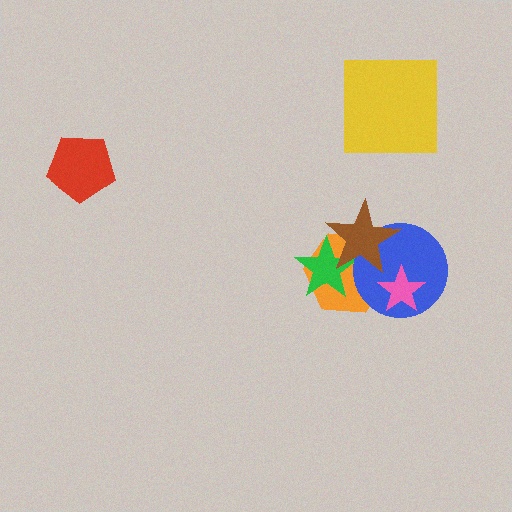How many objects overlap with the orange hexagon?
4 objects overlap with the orange hexagon.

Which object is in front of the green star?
The brown star is in front of the green star.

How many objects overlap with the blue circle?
3 objects overlap with the blue circle.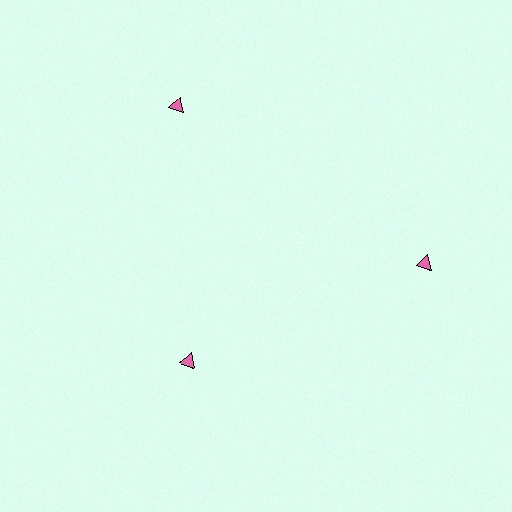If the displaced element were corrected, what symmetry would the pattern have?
It would have 3-fold rotational symmetry — the pattern would map onto itself every 120 degrees.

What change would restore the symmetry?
The symmetry would be restored by moving it outward, back onto the ring so that all 3 triangles sit at equal angles and equal distance from the center.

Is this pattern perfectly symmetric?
No. The 3 pink triangles are arranged in a ring, but one element near the 7 o'clock position is pulled inward toward the center, breaking the 3-fold rotational symmetry.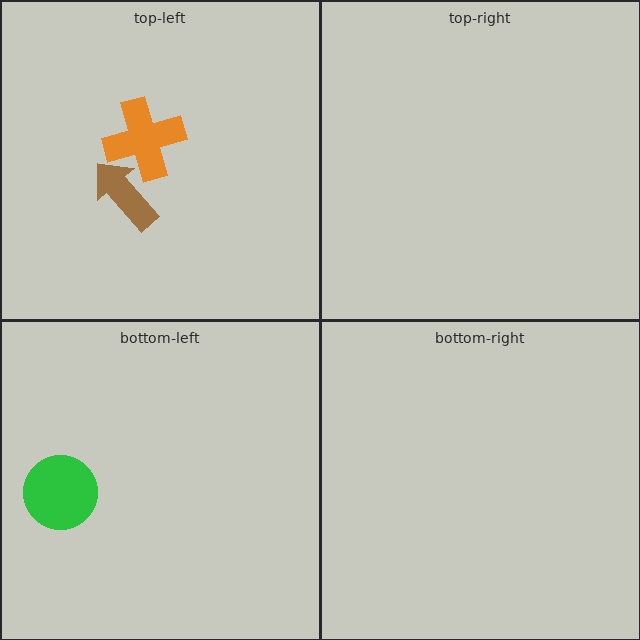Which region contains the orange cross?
The top-left region.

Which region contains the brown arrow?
The top-left region.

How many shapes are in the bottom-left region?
1.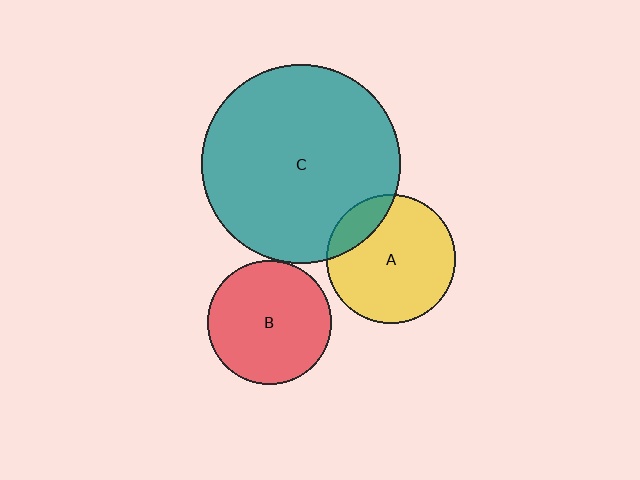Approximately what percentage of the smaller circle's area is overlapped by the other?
Approximately 15%.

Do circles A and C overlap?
Yes.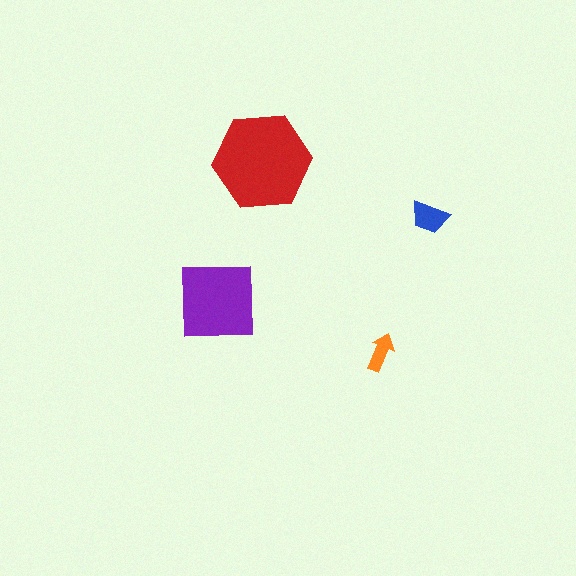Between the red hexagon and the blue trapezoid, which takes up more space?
The red hexagon.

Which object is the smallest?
The orange arrow.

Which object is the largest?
The red hexagon.